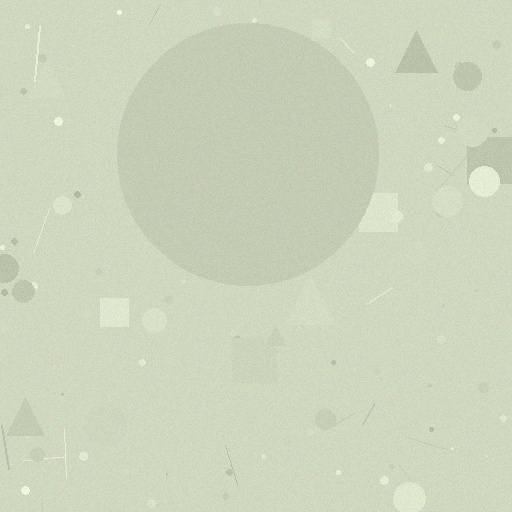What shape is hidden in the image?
A circle is hidden in the image.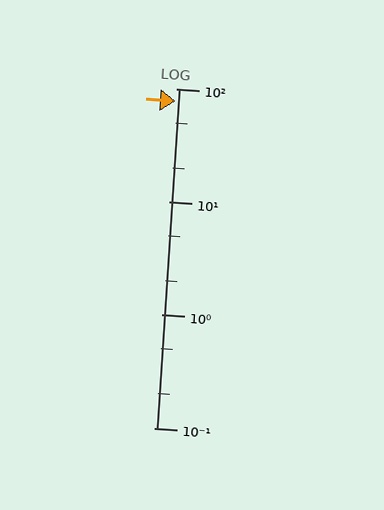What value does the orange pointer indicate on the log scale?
The pointer indicates approximately 77.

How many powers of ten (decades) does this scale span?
The scale spans 3 decades, from 0.1 to 100.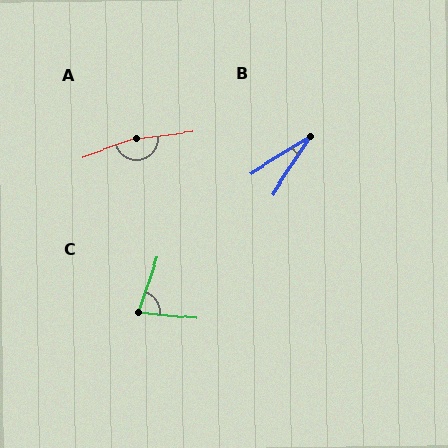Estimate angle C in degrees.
Approximately 77 degrees.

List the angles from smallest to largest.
B (25°), C (77°), A (167°).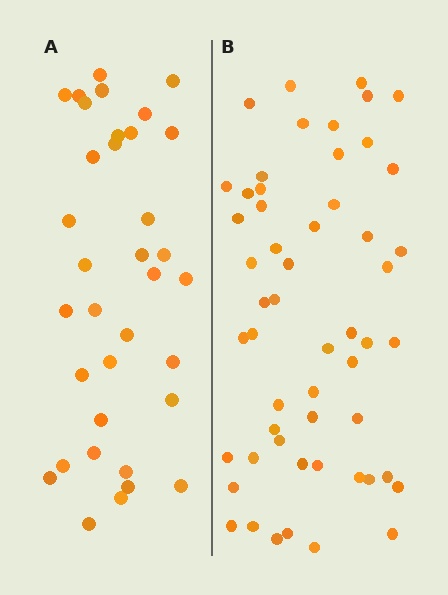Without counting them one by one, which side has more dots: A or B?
Region B (the right region) has more dots.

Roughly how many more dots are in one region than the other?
Region B has approximately 20 more dots than region A.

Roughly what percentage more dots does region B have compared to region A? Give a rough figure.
About 55% more.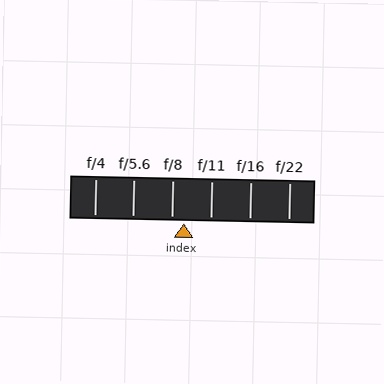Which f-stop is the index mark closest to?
The index mark is closest to f/8.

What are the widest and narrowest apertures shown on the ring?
The widest aperture shown is f/4 and the narrowest is f/22.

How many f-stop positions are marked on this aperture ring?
There are 6 f-stop positions marked.